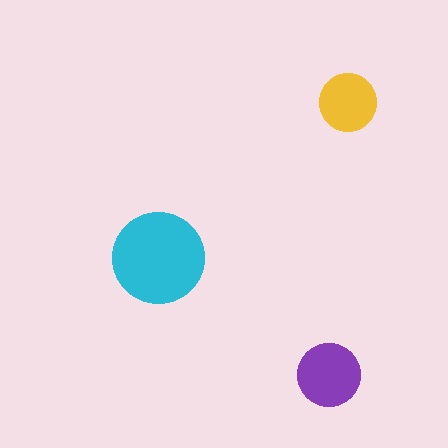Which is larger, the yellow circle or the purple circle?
The purple one.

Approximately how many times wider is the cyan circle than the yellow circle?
About 1.5 times wider.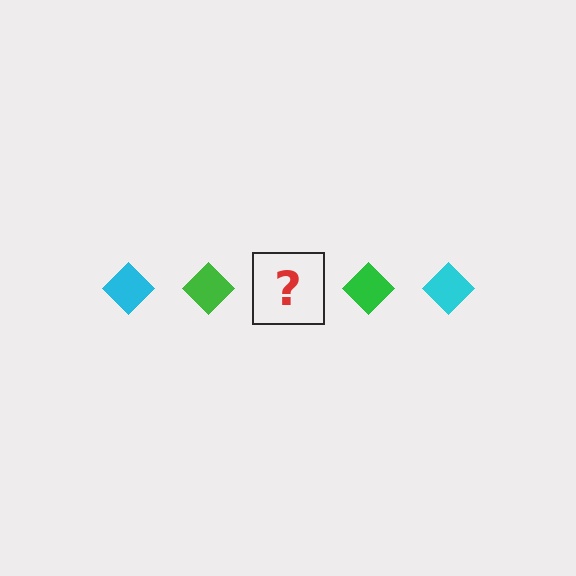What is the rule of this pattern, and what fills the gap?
The rule is that the pattern cycles through cyan, green diamonds. The gap should be filled with a cyan diamond.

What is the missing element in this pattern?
The missing element is a cyan diamond.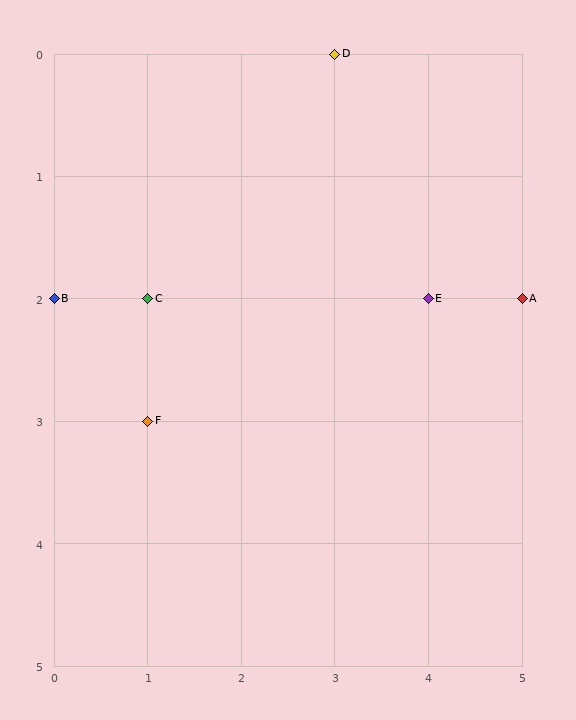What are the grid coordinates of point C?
Point C is at grid coordinates (1, 2).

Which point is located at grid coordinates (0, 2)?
Point B is at (0, 2).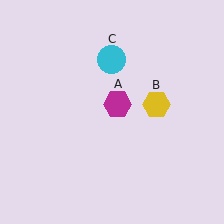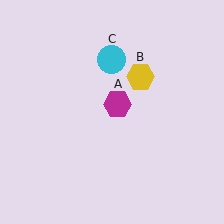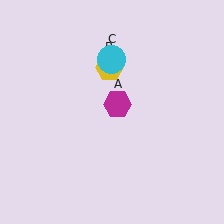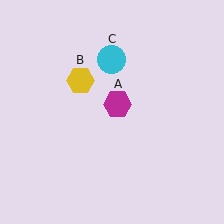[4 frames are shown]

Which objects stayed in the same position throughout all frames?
Magenta hexagon (object A) and cyan circle (object C) remained stationary.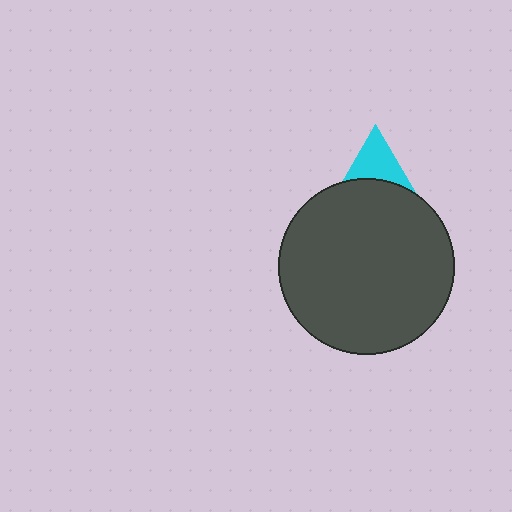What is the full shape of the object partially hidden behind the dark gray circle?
The partially hidden object is a cyan triangle.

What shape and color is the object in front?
The object in front is a dark gray circle.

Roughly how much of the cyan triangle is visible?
About half of it is visible (roughly 49%).